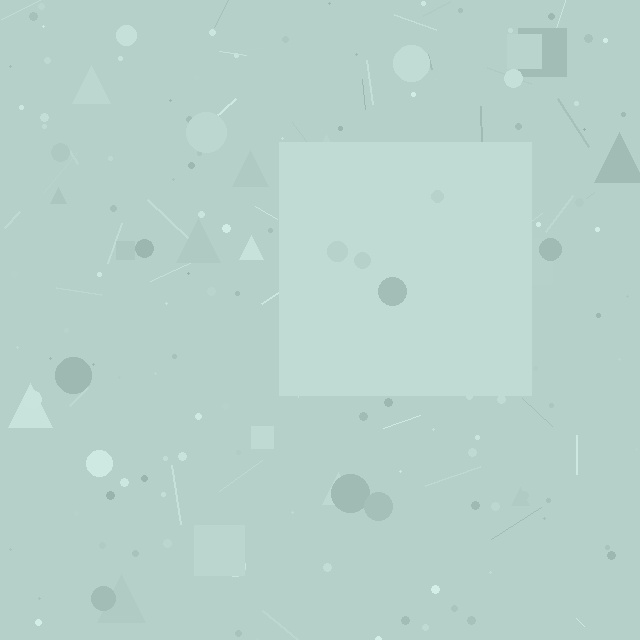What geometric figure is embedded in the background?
A square is embedded in the background.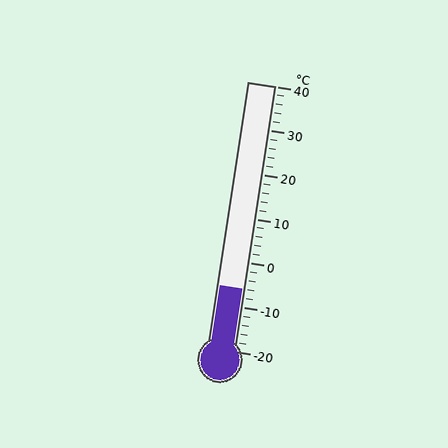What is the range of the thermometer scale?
The thermometer scale ranges from -20°C to 40°C.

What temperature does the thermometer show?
The thermometer shows approximately -6°C.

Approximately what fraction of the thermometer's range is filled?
The thermometer is filled to approximately 25% of its range.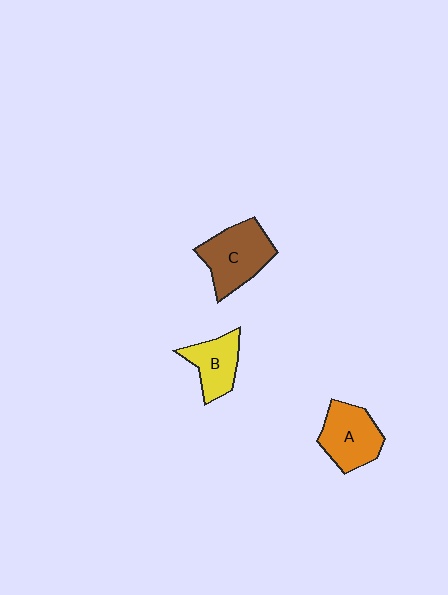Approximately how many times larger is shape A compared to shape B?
Approximately 1.3 times.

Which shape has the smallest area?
Shape B (yellow).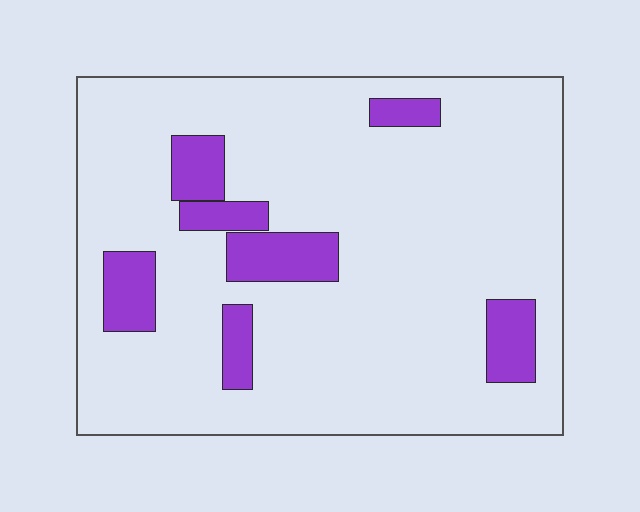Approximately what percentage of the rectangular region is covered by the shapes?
Approximately 15%.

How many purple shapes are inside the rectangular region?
7.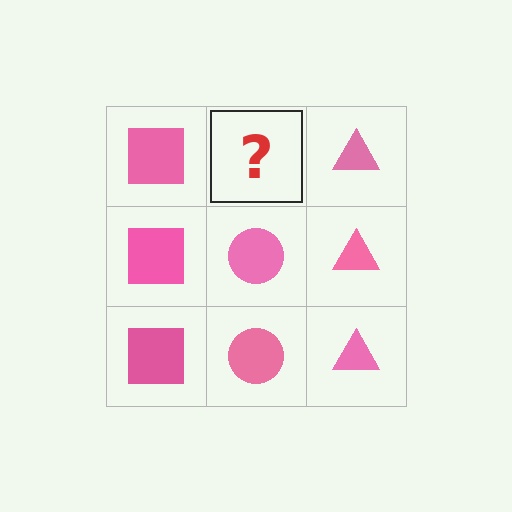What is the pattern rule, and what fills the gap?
The rule is that each column has a consistent shape. The gap should be filled with a pink circle.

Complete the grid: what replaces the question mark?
The question mark should be replaced with a pink circle.